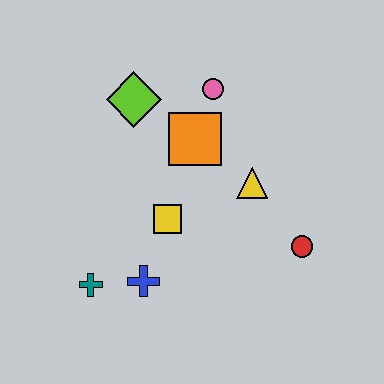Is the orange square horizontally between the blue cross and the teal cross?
No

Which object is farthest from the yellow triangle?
The teal cross is farthest from the yellow triangle.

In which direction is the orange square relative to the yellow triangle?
The orange square is to the left of the yellow triangle.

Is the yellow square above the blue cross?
Yes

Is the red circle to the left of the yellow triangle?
No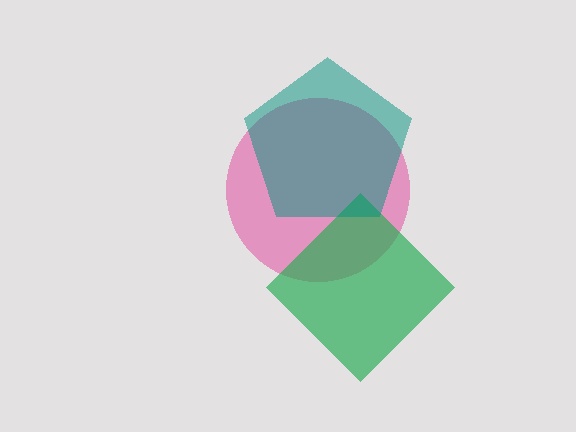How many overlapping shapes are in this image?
There are 3 overlapping shapes in the image.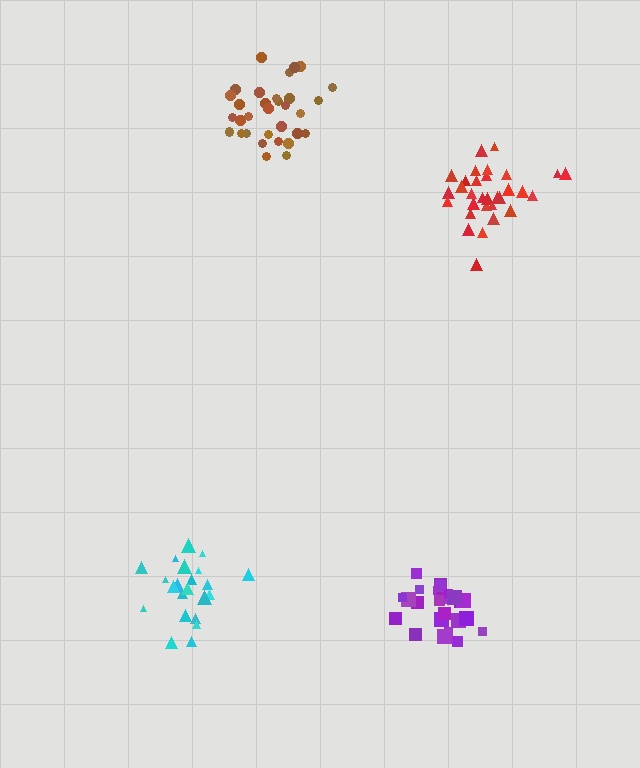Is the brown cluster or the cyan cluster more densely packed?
Brown.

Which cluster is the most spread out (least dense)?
Cyan.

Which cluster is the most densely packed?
Purple.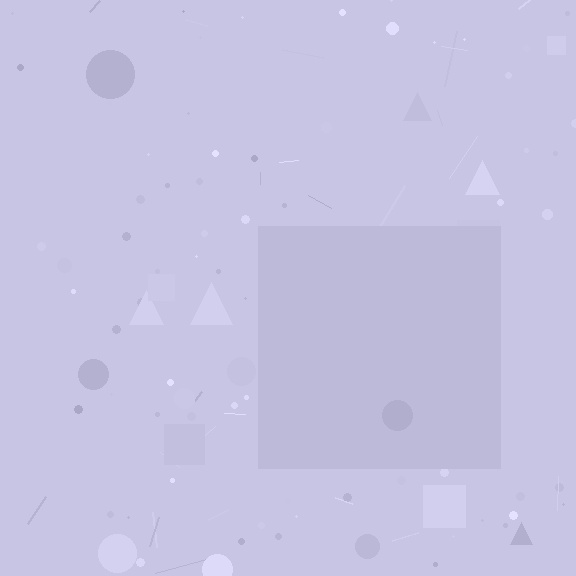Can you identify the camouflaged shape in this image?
The camouflaged shape is a square.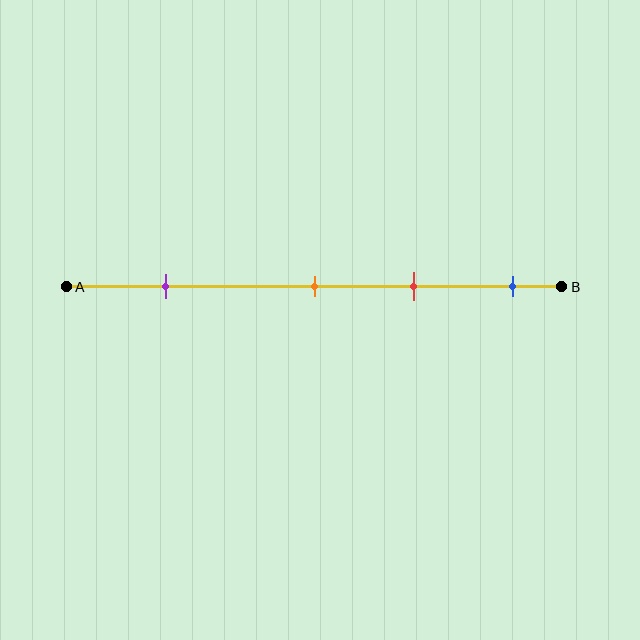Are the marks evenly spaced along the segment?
No, the marks are not evenly spaced.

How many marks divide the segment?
There are 4 marks dividing the segment.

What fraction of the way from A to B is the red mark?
The red mark is approximately 70% (0.7) of the way from A to B.